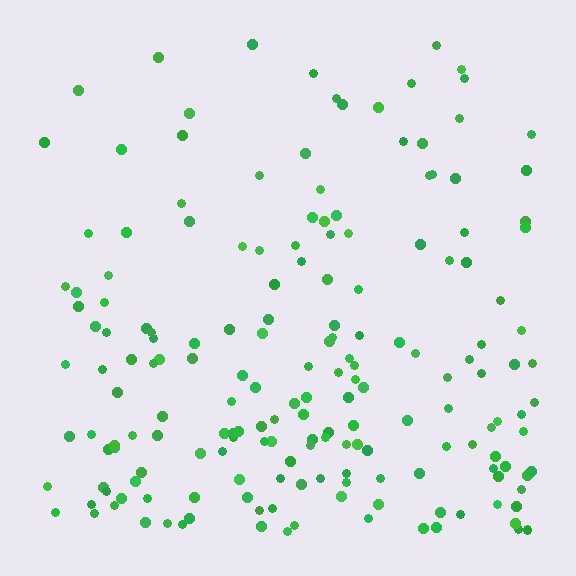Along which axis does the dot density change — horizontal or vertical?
Vertical.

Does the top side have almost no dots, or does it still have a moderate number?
Still a moderate number, just noticeably fewer than the bottom.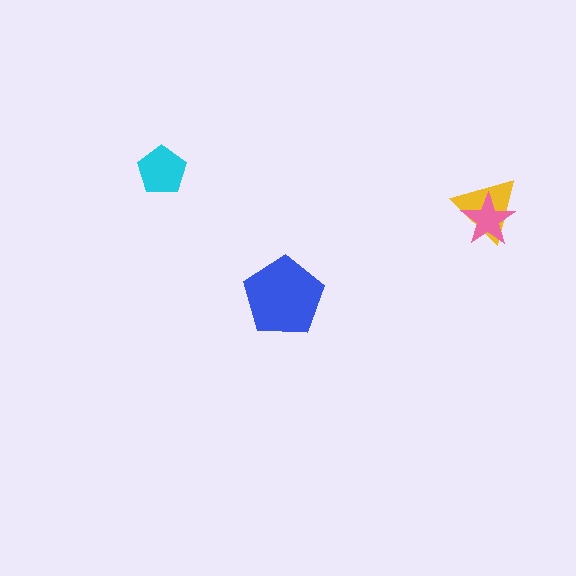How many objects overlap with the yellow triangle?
1 object overlaps with the yellow triangle.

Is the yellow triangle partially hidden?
Yes, it is partially covered by another shape.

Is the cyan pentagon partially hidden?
No, no other shape covers it.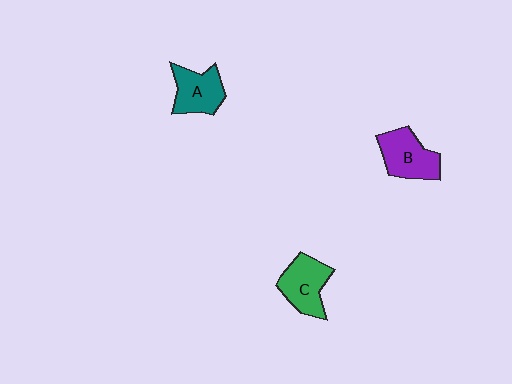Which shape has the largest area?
Shape B (purple).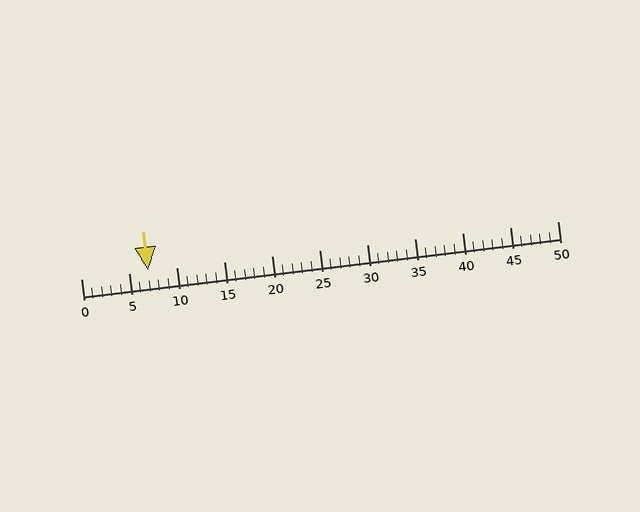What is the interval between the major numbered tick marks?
The major tick marks are spaced 5 units apart.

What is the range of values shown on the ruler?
The ruler shows values from 0 to 50.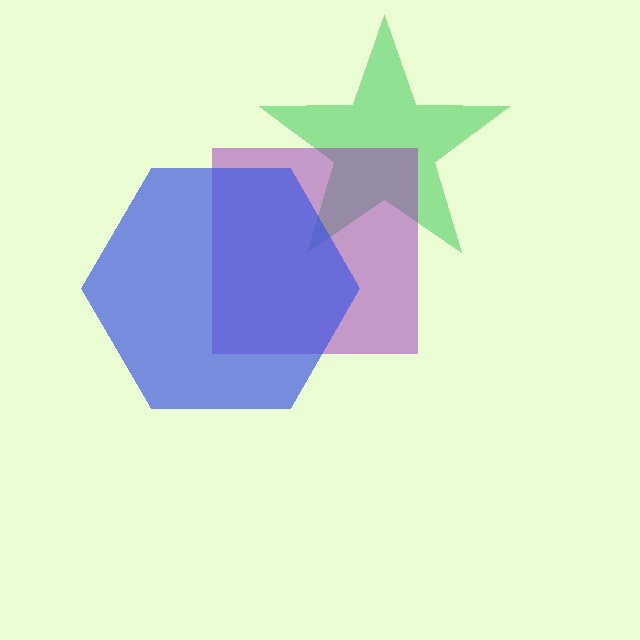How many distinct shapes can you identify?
There are 3 distinct shapes: a green star, a purple square, a blue hexagon.